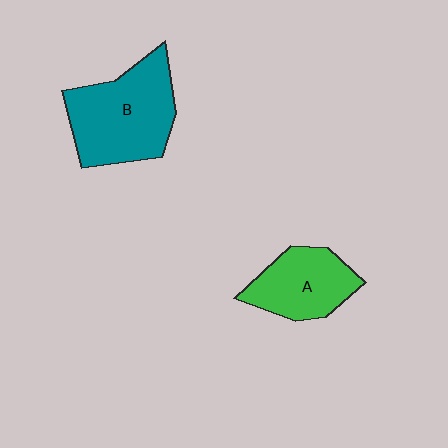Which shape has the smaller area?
Shape A (green).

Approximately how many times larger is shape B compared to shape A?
Approximately 1.5 times.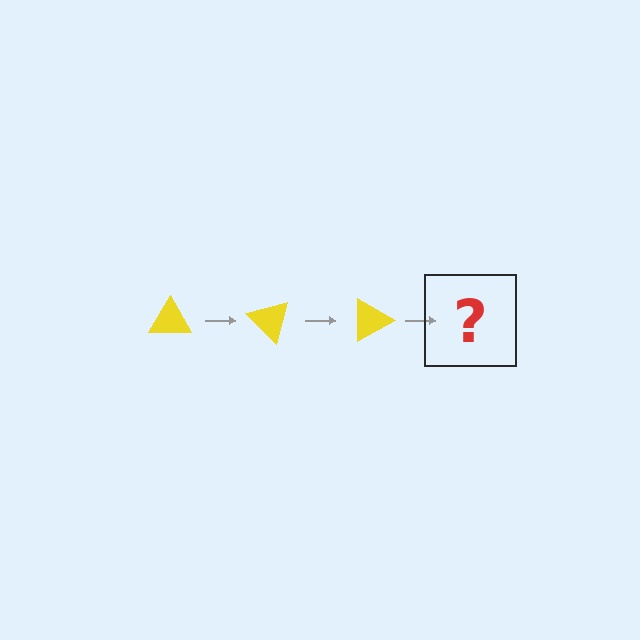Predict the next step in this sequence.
The next step is a yellow triangle rotated 135 degrees.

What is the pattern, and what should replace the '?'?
The pattern is that the triangle rotates 45 degrees each step. The '?' should be a yellow triangle rotated 135 degrees.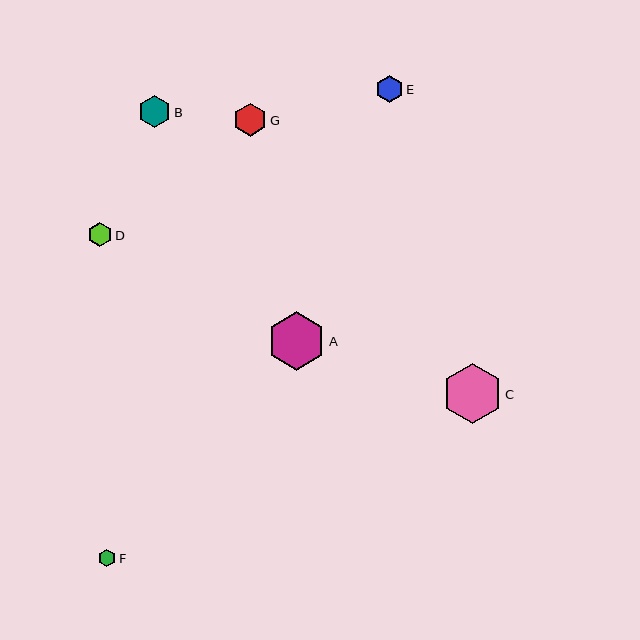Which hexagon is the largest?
Hexagon C is the largest with a size of approximately 60 pixels.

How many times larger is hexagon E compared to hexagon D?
Hexagon E is approximately 1.1 times the size of hexagon D.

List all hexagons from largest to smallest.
From largest to smallest: C, A, G, B, E, D, F.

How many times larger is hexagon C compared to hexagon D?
Hexagon C is approximately 2.5 times the size of hexagon D.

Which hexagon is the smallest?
Hexagon F is the smallest with a size of approximately 17 pixels.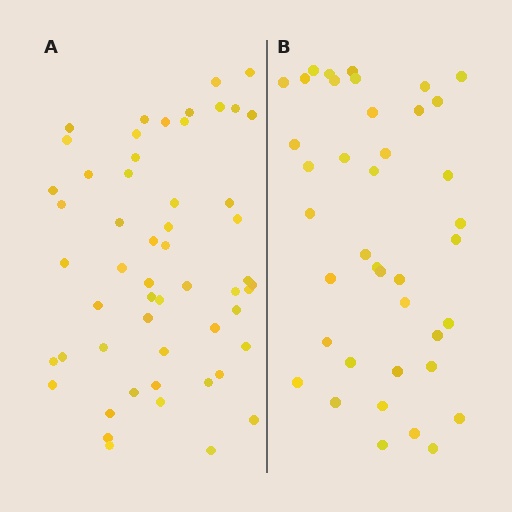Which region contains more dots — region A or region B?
Region A (the left region) has more dots.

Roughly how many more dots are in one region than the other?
Region A has approximately 15 more dots than region B.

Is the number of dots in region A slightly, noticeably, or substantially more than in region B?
Region A has noticeably more, but not dramatically so. The ratio is roughly 1.4 to 1.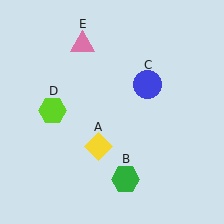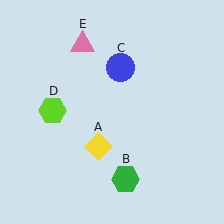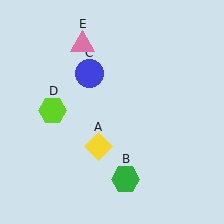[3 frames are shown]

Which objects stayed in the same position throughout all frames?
Yellow diamond (object A) and green hexagon (object B) and lime hexagon (object D) and pink triangle (object E) remained stationary.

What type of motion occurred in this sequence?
The blue circle (object C) rotated counterclockwise around the center of the scene.